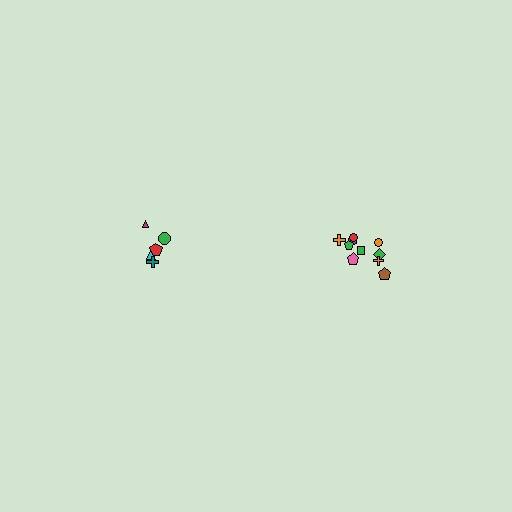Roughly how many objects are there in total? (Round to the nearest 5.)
Roughly 15 objects in total.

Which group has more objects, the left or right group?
The right group.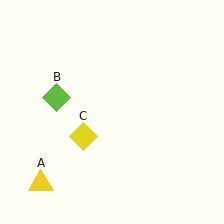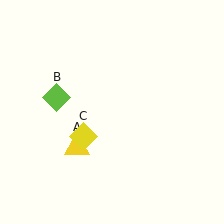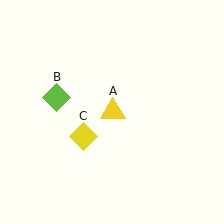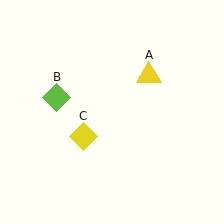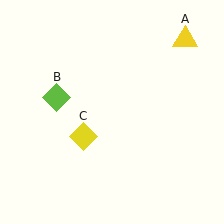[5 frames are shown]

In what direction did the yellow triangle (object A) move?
The yellow triangle (object A) moved up and to the right.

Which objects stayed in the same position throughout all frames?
Lime diamond (object B) and yellow diamond (object C) remained stationary.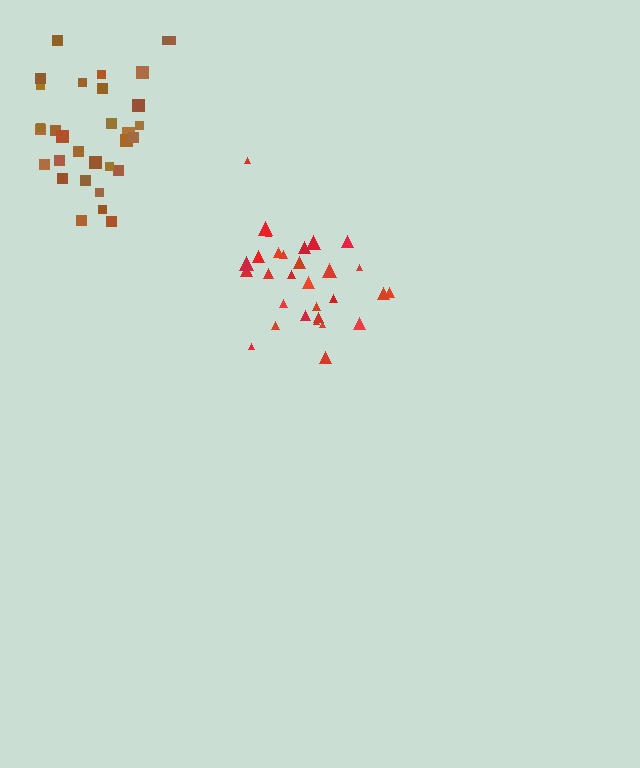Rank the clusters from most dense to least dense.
red, brown.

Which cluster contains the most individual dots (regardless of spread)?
Brown (31).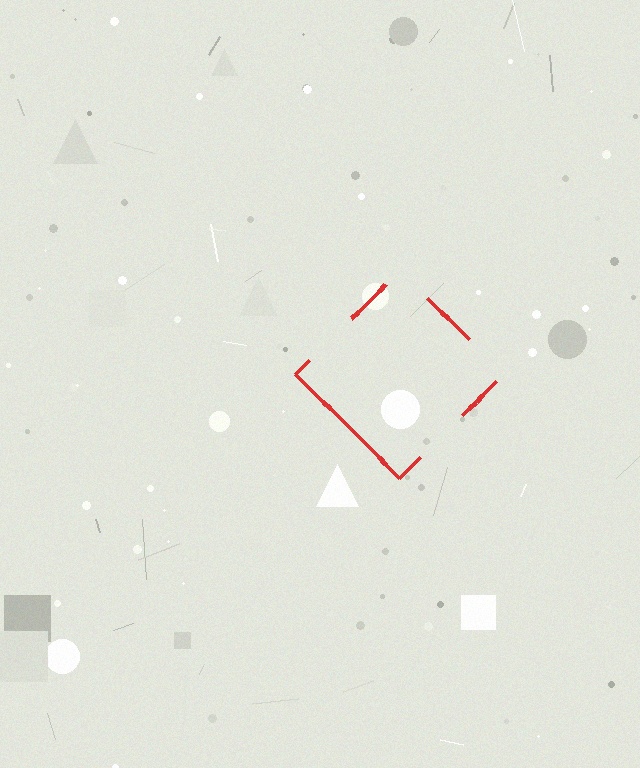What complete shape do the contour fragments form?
The contour fragments form a diamond.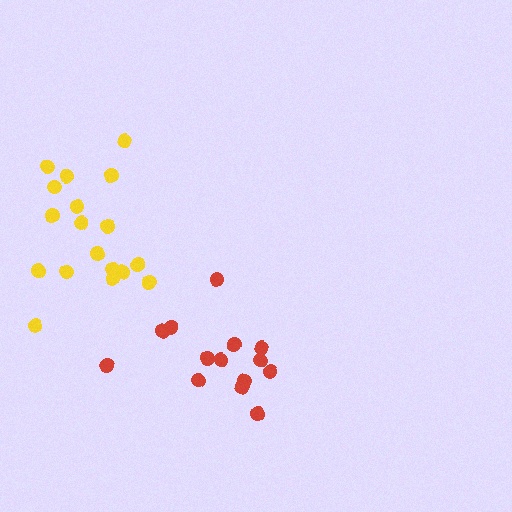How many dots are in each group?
Group 1: 14 dots, Group 2: 18 dots (32 total).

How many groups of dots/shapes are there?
There are 2 groups.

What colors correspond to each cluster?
The clusters are colored: red, yellow.